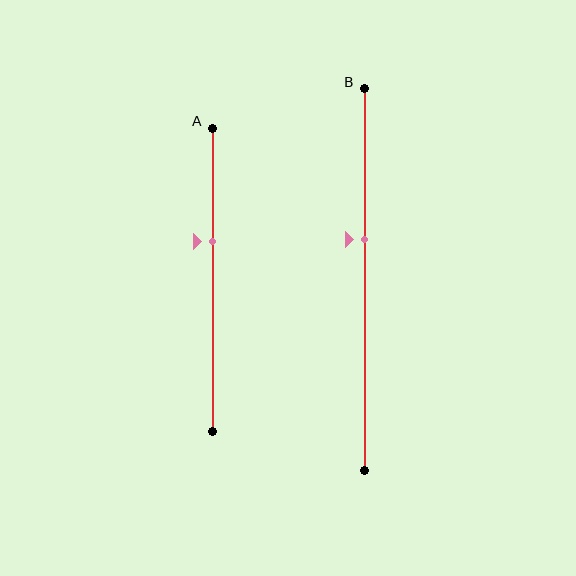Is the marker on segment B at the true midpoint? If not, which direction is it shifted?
No, the marker on segment B is shifted upward by about 10% of the segment length.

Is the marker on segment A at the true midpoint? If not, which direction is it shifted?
No, the marker on segment A is shifted upward by about 13% of the segment length.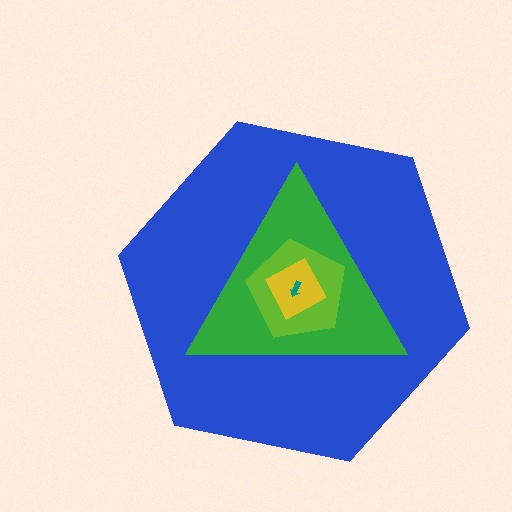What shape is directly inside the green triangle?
The lime pentagon.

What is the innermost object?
The teal arrow.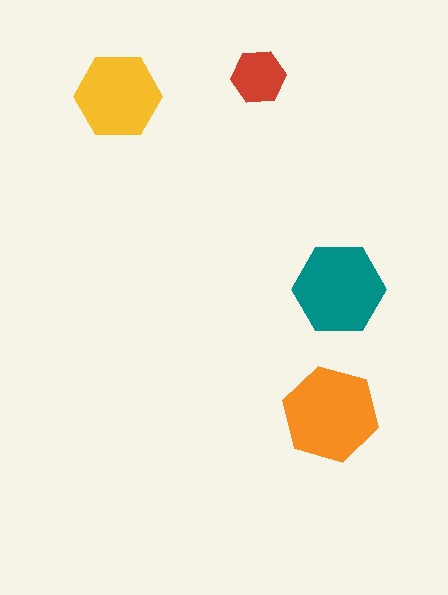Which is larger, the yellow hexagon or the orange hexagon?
The orange one.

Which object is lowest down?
The orange hexagon is bottommost.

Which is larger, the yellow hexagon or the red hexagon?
The yellow one.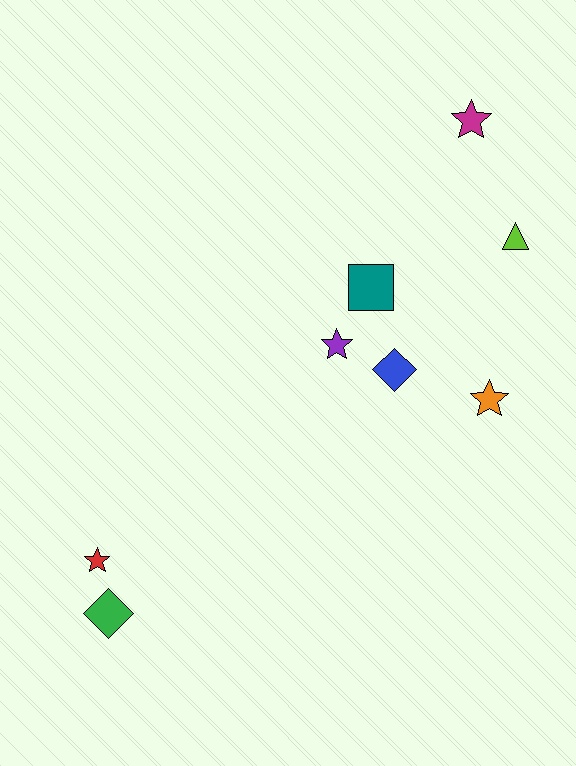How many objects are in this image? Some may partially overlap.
There are 8 objects.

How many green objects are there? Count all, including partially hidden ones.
There is 1 green object.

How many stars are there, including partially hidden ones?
There are 4 stars.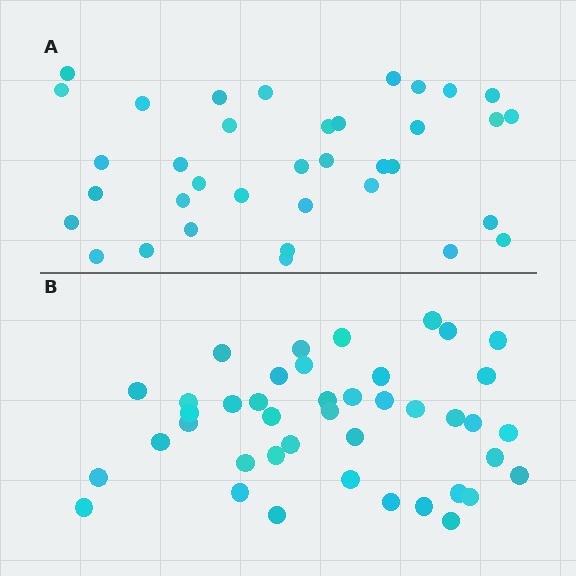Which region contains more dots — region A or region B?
Region B (the bottom region) has more dots.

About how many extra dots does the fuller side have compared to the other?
Region B has about 6 more dots than region A.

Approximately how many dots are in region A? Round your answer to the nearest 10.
About 40 dots. (The exact count is 36, which rounds to 40.)